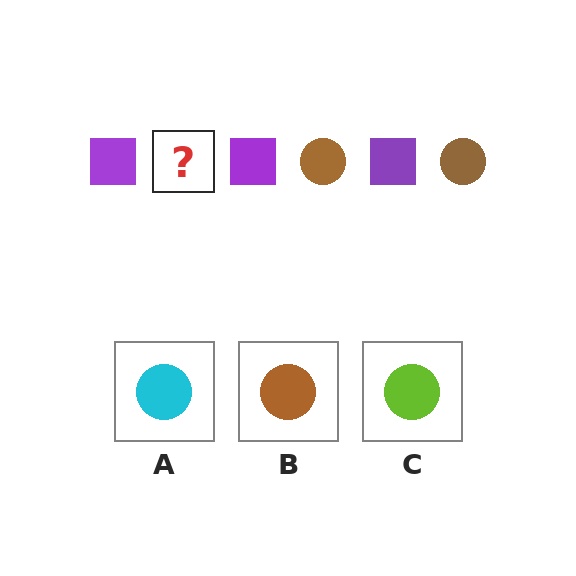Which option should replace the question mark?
Option B.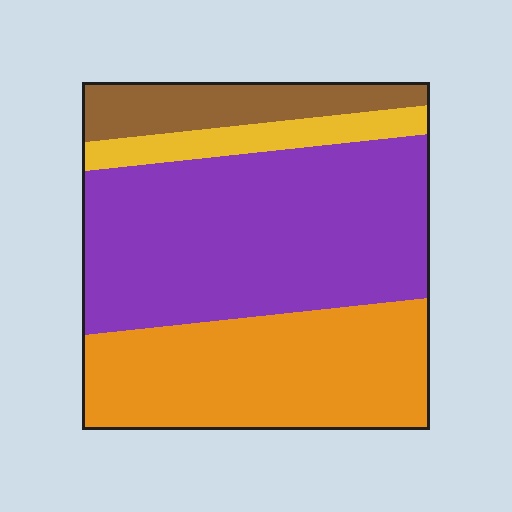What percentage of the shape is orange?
Orange covers about 35% of the shape.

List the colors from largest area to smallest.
From largest to smallest: purple, orange, brown, yellow.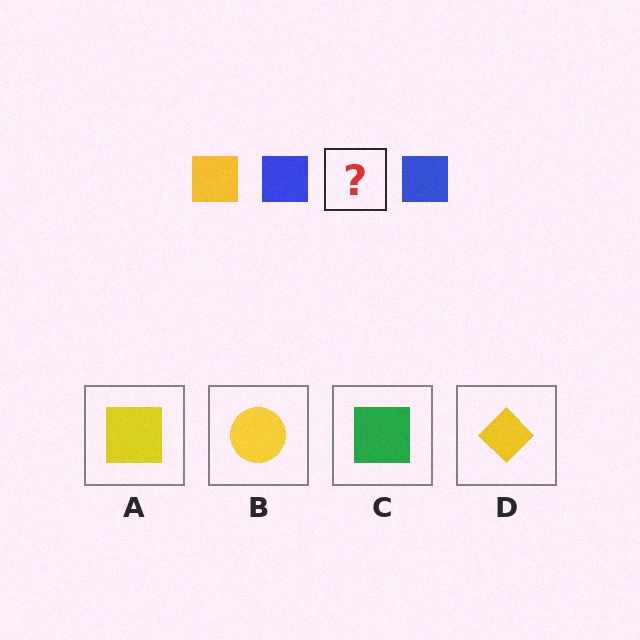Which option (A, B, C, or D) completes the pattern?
A.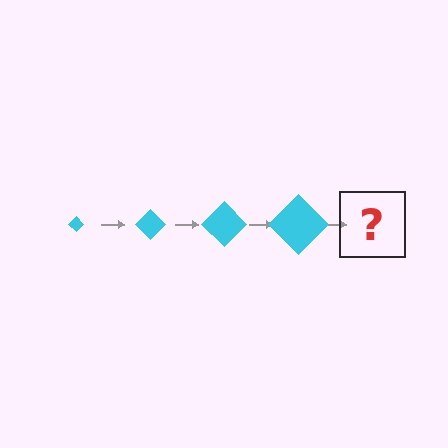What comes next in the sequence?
The next element should be a cyan diamond, larger than the previous one.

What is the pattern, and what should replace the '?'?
The pattern is that the diamond gets progressively larger each step. The '?' should be a cyan diamond, larger than the previous one.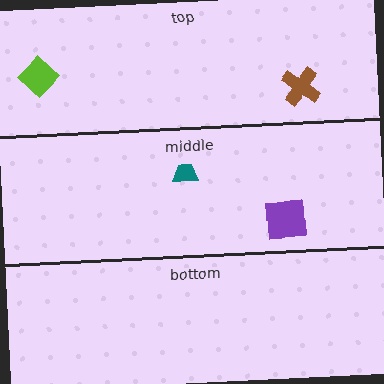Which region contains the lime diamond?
The top region.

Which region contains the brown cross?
The top region.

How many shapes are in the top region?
2.